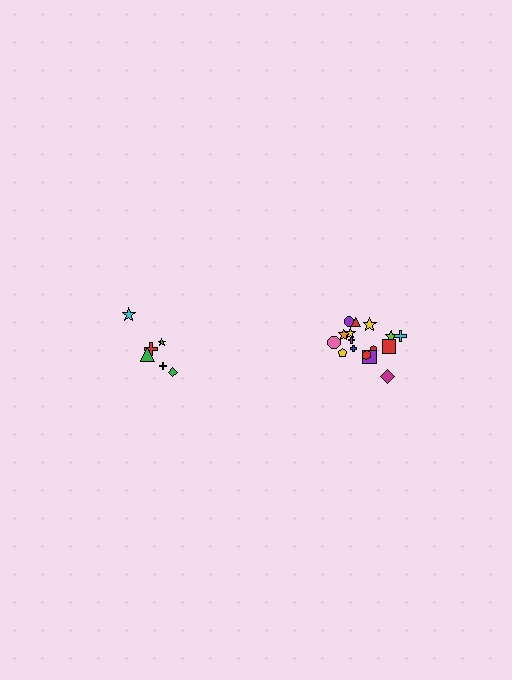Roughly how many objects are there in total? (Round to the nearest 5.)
Roughly 25 objects in total.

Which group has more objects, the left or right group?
The right group.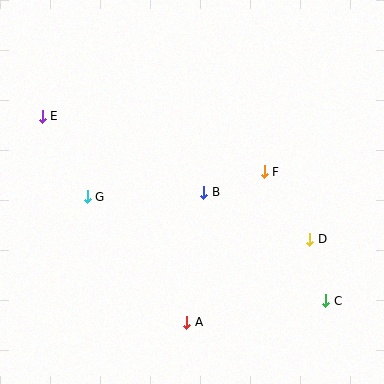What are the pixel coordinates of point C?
Point C is at (326, 301).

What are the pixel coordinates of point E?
Point E is at (42, 116).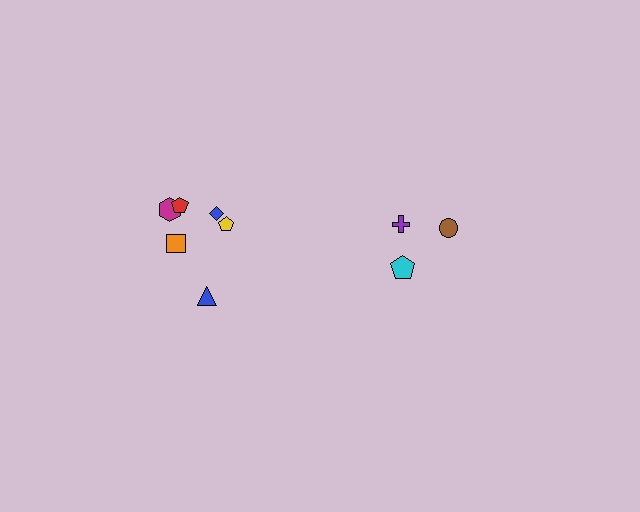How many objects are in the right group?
There are 3 objects.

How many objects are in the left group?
There are 6 objects.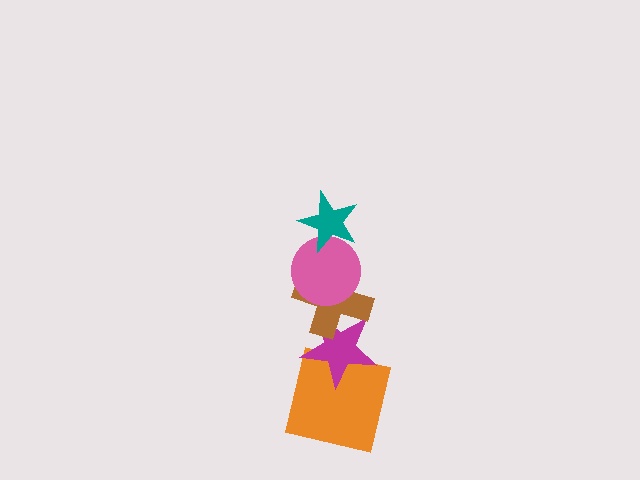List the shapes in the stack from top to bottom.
From top to bottom: the teal star, the pink circle, the brown cross, the magenta star, the orange square.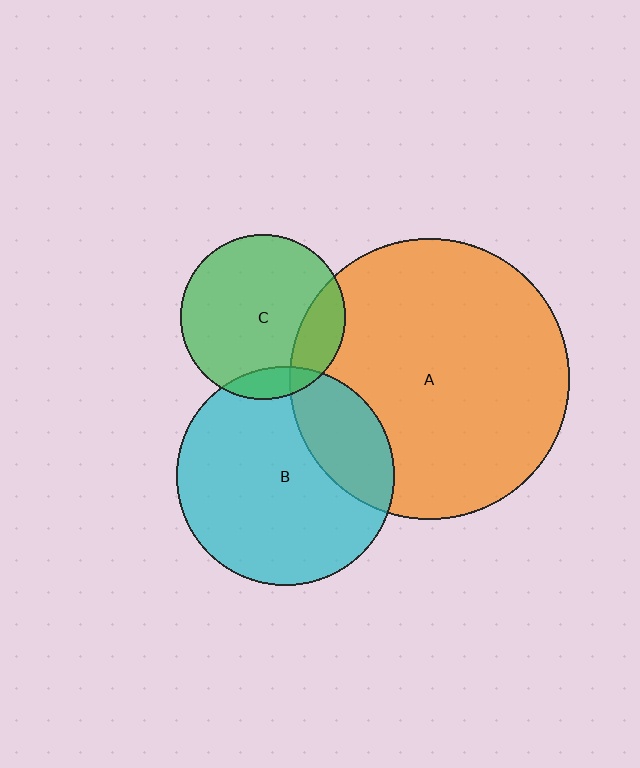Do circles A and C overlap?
Yes.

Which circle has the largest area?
Circle A (orange).